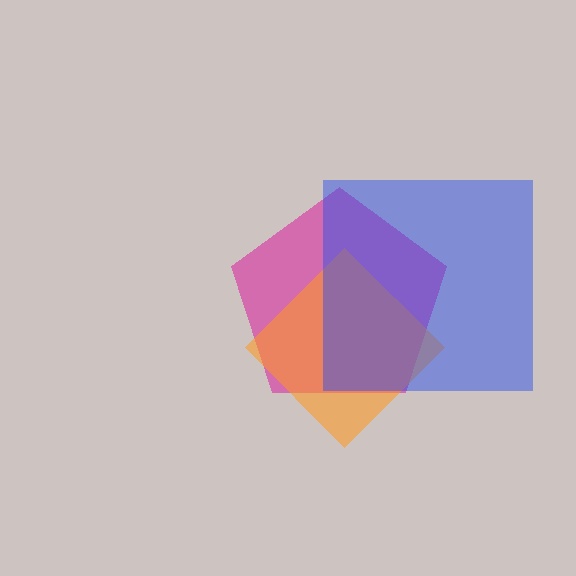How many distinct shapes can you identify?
There are 3 distinct shapes: a magenta pentagon, an orange diamond, a blue square.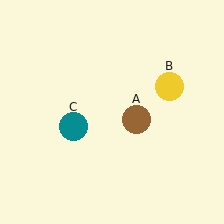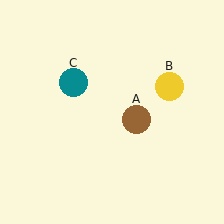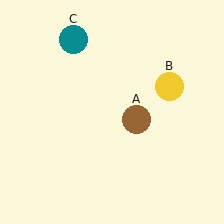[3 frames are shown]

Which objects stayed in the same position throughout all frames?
Brown circle (object A) and yellow circle (object B) remained stationary.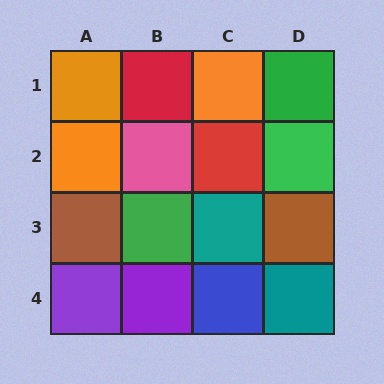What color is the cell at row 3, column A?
Brown.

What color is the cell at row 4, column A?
Purple.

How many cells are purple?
2 cells are purple.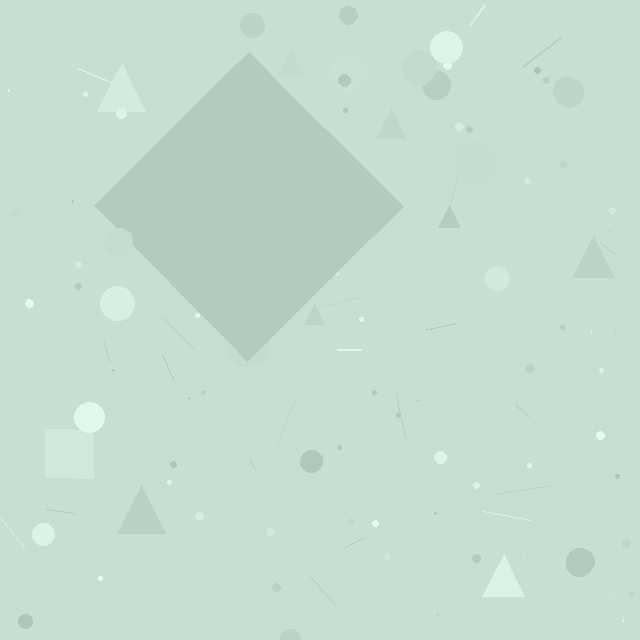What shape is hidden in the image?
A diamond is hidden in the image.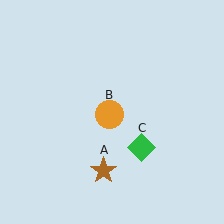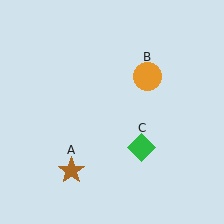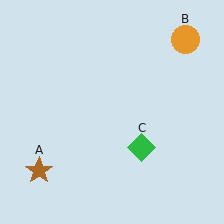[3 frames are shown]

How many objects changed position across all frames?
2 objects changed position: brown star (object A), orange circle (object B).